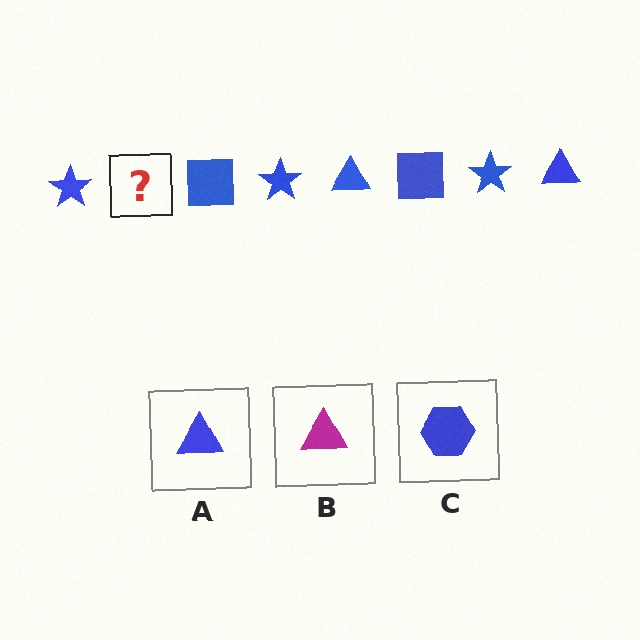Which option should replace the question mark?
Option A.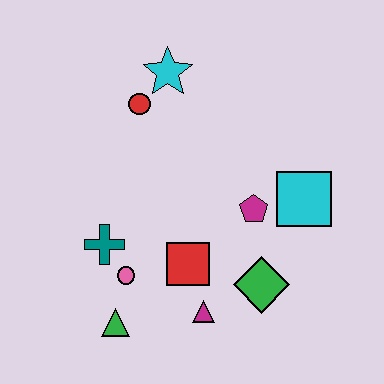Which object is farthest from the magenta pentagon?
The green triangle is farthest from the magenta pentagon.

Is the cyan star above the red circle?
Yes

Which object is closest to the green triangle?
The pink circle is closest to the green triangle.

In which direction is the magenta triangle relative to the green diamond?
The magenta triangle is to the left of the green diamond.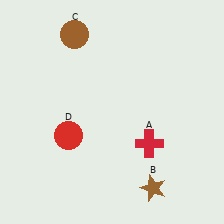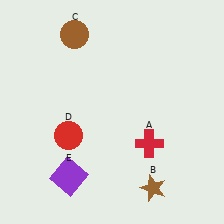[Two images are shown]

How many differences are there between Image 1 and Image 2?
There is 1 difference between the two images.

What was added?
A purple square (E) was added in Image 2.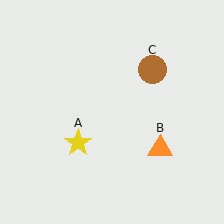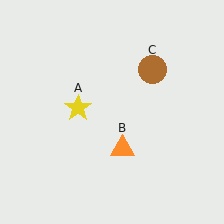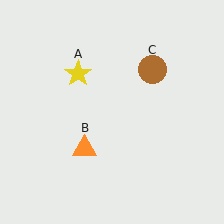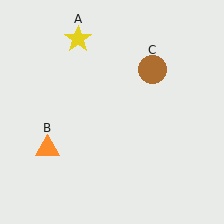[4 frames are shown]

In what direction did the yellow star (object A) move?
The yellow star (object A) moved up.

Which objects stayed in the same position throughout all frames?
Brown circle (object C) remained stationary.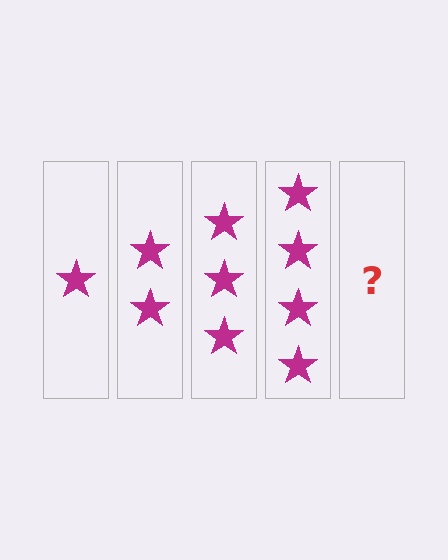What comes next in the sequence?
The next element should be 5 stars.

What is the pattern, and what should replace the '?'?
The pattern is that each step adds one more star. The '?' should be 5 stars.